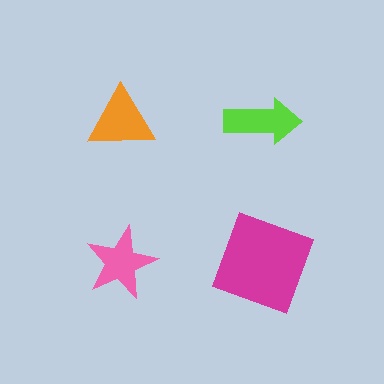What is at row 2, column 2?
A magenta square.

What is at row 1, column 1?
An orange triangle.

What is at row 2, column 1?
A pink star.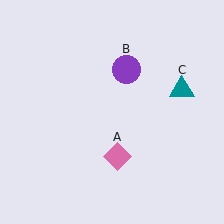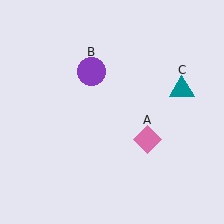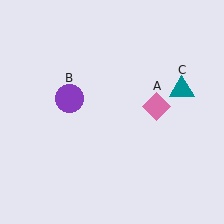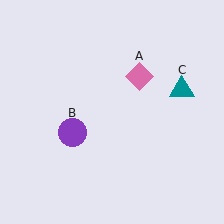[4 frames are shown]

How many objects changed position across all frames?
2 objects changed position: pink diamond (object A), purple circle (object B).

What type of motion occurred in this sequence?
The pink diamond (object A), purple circle (object B) rotated counterclockwise around the center of the scene.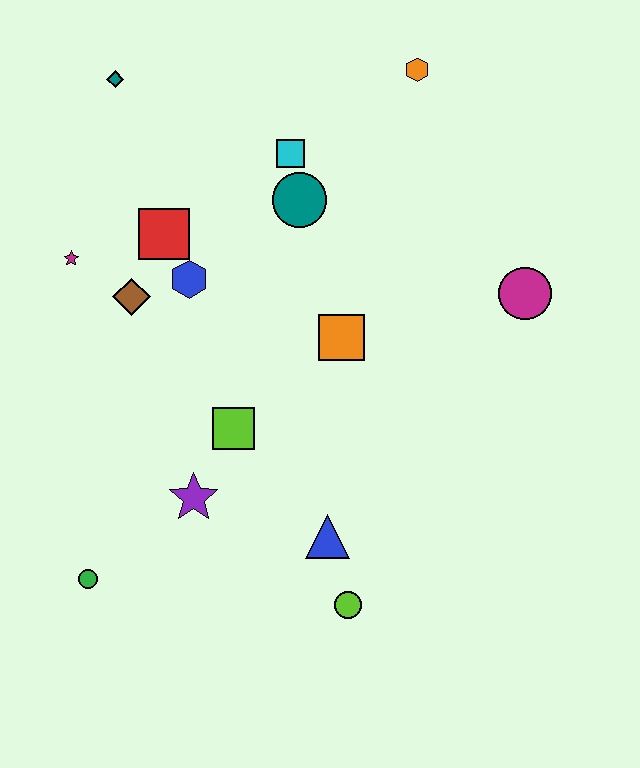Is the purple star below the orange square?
Yes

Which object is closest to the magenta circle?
The orange square is closest to the magenta circle.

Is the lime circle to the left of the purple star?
No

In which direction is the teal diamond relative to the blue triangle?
The teal diamond is above the blue triangle.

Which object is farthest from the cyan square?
The green circle is farthest from the cyan square.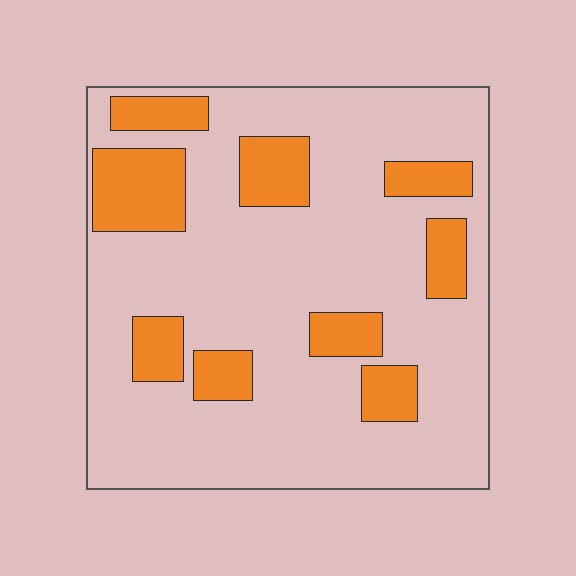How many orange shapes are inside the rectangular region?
9.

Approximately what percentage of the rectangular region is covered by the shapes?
Approximately 20%.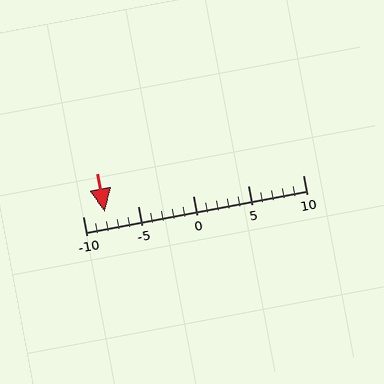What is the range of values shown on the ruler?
The ruler shows values from -10 to 10.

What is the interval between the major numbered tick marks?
The major tick marks are spaced 5 units apart.